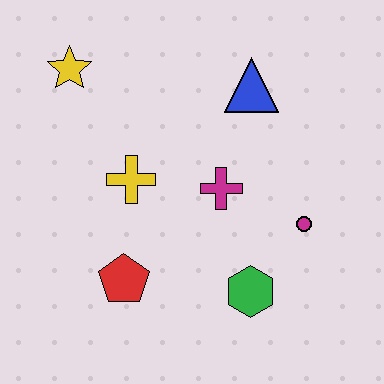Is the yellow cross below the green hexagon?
No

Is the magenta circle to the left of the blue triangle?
No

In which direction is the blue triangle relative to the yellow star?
The blue triangle is to the right of the yellow star.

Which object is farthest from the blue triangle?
The red pentagon is farthest from the blue triangle.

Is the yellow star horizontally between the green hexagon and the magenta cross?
No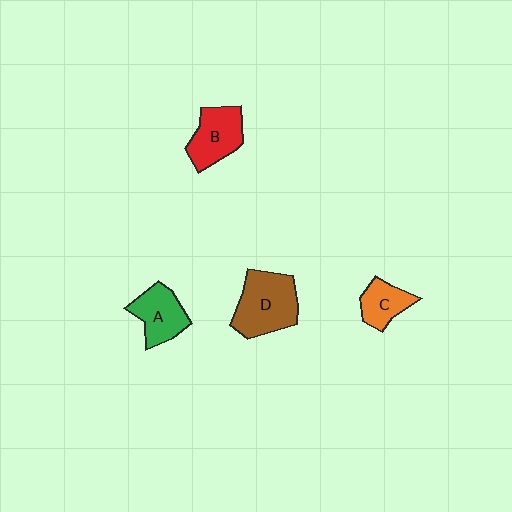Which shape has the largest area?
Shape D (brown).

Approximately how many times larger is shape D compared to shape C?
Approximately 1.9 times.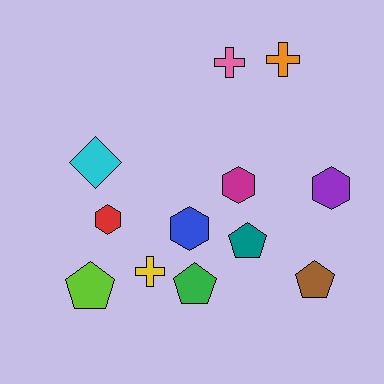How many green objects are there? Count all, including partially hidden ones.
There is 1 green object.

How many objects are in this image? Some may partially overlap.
There are 12 objects.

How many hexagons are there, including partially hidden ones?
There are 4 hexagons.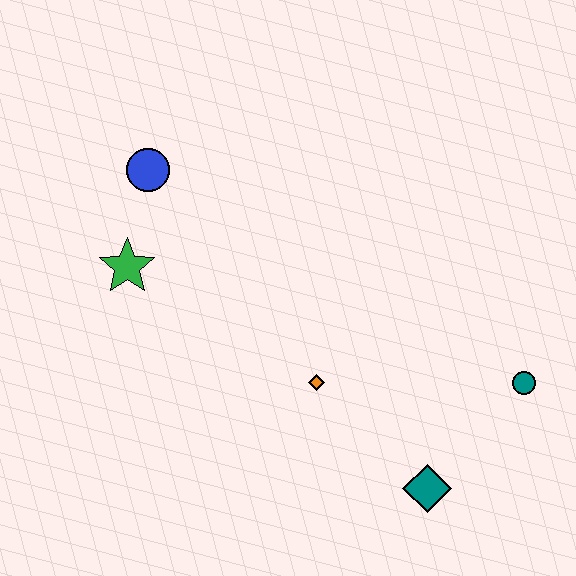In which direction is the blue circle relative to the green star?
The blue circle is above the green star.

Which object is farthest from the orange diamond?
The blue circle is farthest from the orange diamond.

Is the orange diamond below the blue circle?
Yes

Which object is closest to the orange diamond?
The teal diamond is closest to the orange diamond.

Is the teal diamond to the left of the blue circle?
No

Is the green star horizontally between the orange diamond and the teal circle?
No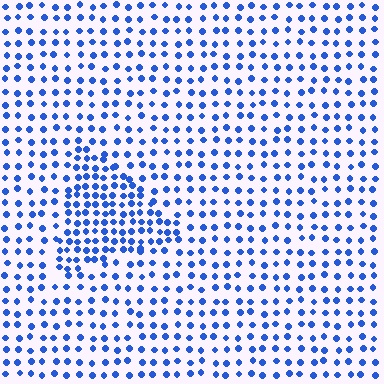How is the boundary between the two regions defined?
The boundary is defined by a change in element density (approximately 1.8x ratio). All elements are the same color, size, and shape.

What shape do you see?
I see a triangle.